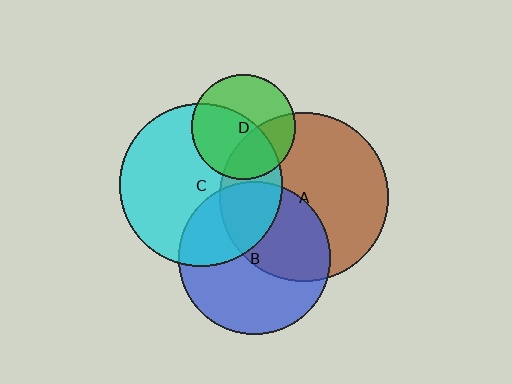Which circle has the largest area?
Circle A (brown).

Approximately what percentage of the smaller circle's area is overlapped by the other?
Approximately 45%.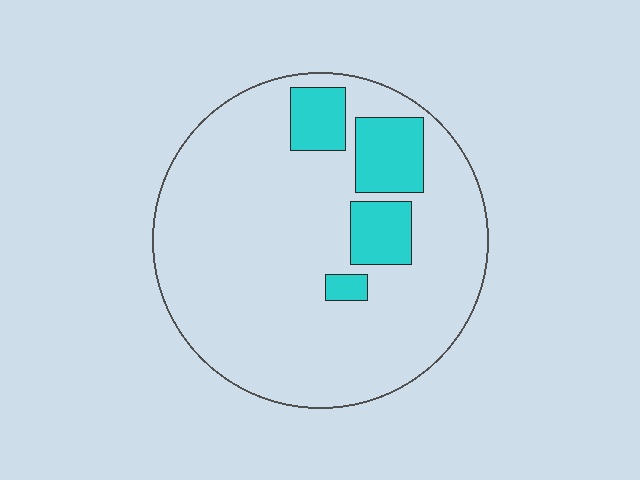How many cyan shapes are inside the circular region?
4.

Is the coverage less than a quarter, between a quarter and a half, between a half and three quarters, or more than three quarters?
Less than a quarter.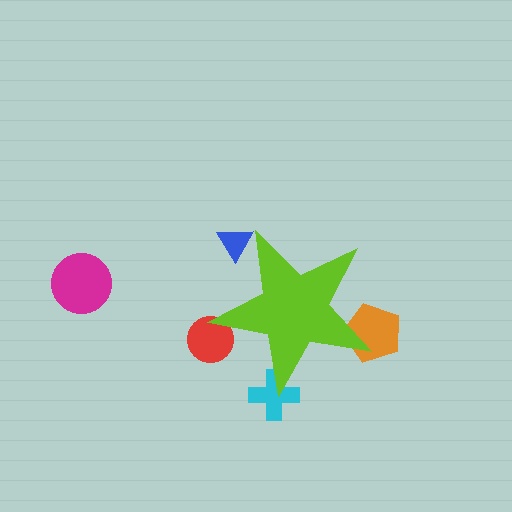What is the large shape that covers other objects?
A lime star.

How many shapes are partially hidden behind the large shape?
4 shapes are partially hidden.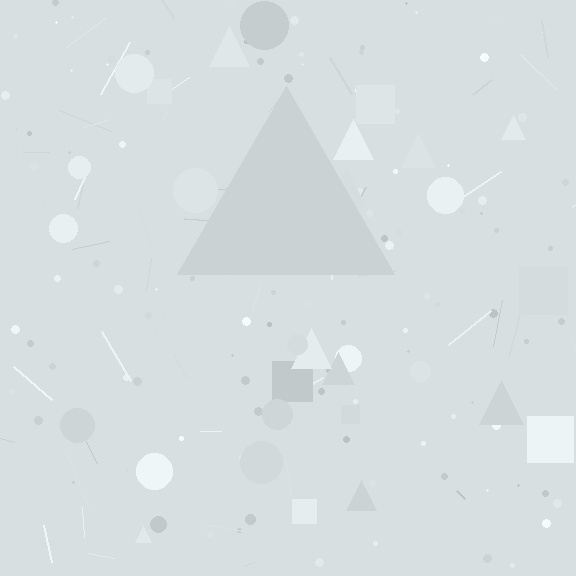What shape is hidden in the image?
A triangle is hidden in the image.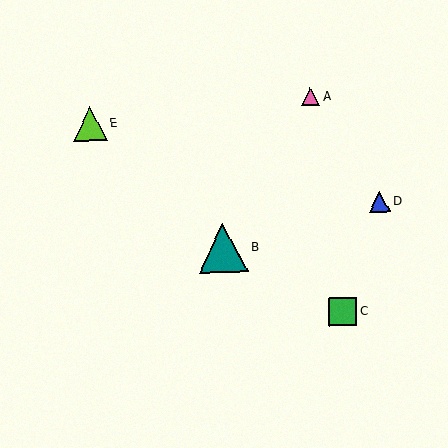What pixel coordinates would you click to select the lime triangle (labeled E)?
Click at (90, 124) to select the lime triangle E.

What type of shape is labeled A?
Shape A is a pink triangle.